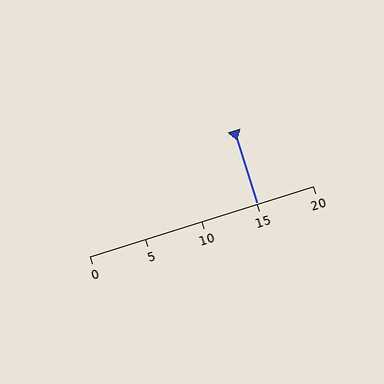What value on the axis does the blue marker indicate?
The marker indicates approximately 15.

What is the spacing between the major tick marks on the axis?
The major ticks are spaced 5 apart.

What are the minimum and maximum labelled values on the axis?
The axis runs from 0 to 20.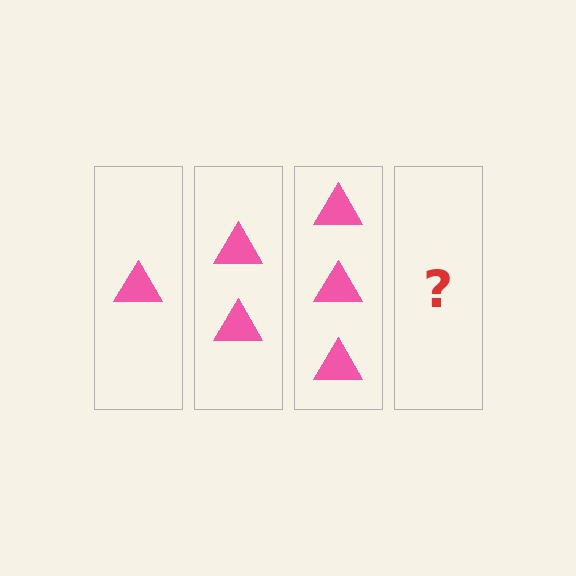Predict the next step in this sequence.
The next step is 4 triangles.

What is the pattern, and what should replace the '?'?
The pattern is that each step adds one more triangle. The '?' should be 4 triangles.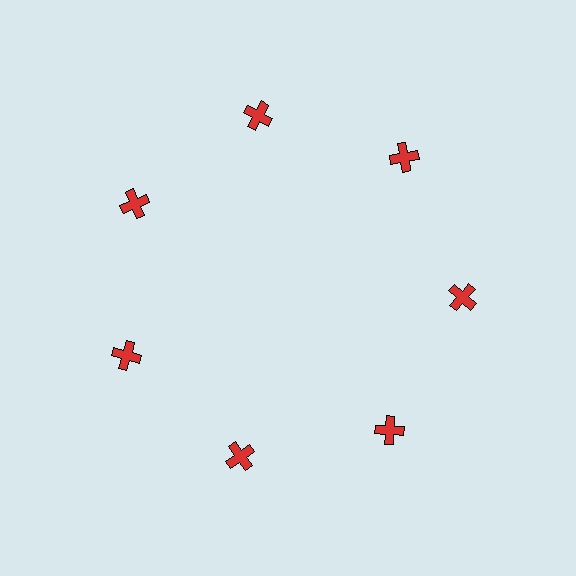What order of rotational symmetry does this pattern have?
This pattern has 7-fold rotational symmetry.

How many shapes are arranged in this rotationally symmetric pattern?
There are 7 shapes, arranged in 7 groups of 1.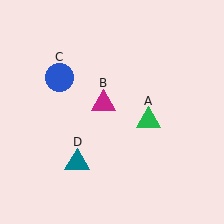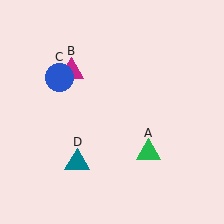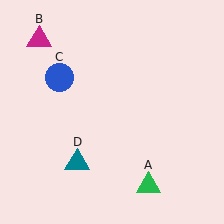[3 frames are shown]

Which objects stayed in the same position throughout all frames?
Blue circle (object C) and teal triangle (object D) remained stationary.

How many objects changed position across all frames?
2 objects changed position: green triangle (object A), magenta triangle (object B).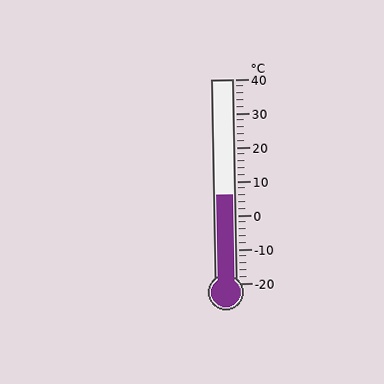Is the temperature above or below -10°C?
The temperature is above -10°C.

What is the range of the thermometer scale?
The thermometer scale ranges from -20°C to 40°C.